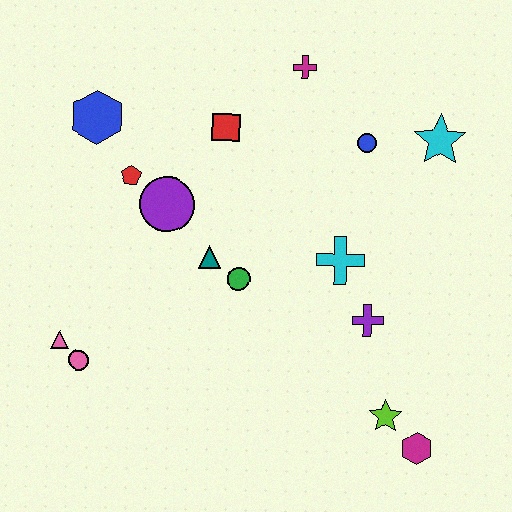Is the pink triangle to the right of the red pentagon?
No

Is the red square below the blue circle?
No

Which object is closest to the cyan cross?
The purple cross is closest to the cyan cross.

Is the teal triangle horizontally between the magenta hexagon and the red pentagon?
Yes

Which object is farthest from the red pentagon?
The magenta hexagon is farthest from the red pentagon.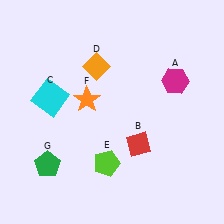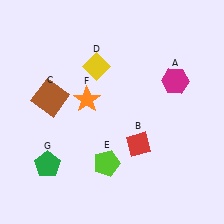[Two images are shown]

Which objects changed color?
C changed from cyan to brown. D changed from orange to yellow.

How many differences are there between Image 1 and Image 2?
There are 2 differences between the two images.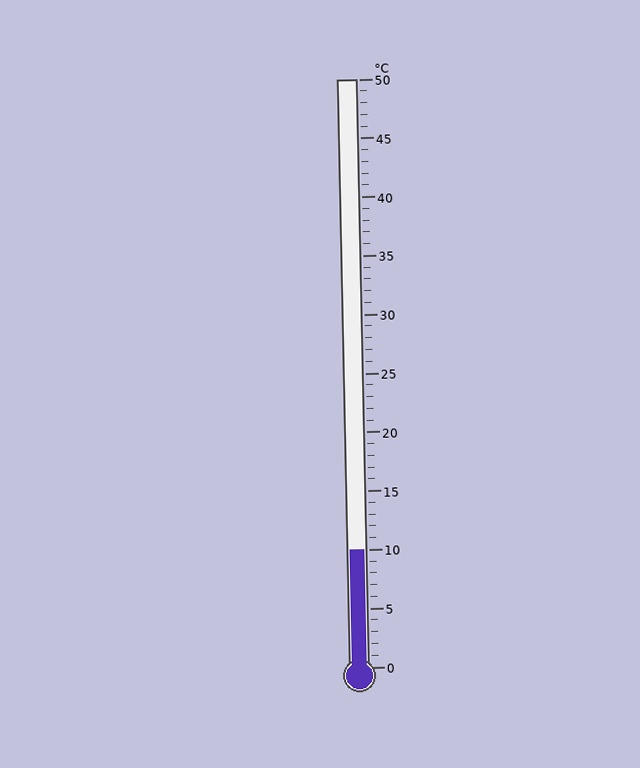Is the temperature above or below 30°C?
The temperature is below 30°C.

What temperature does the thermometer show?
The thermometer shows approximately 10°C.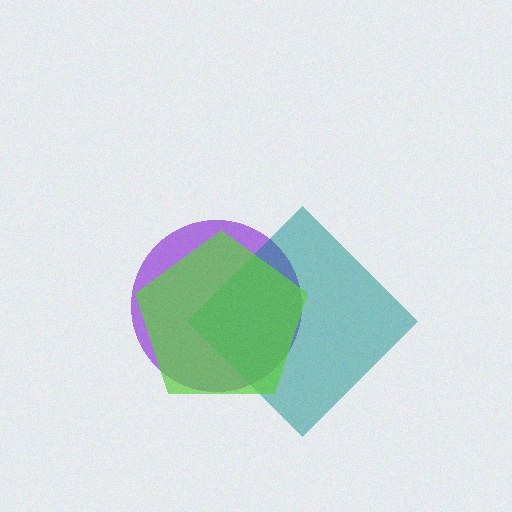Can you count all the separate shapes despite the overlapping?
Yes, there are 3 separate shapes.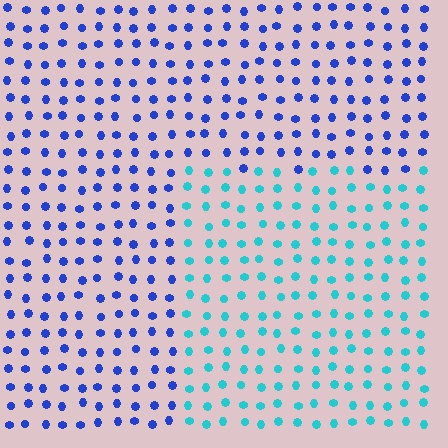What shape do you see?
I see a rectangle.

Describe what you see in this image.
The image is filled with small blue elements in a uniform arrangement. A rectangle-shaped region is visible where the elements are tinted to a slightly different hue, forming a subtle color boundary.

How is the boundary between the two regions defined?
The boundary is defined purely by a slight shift in hue (about 48 degrees). Spacing, size, and orientation are identical on both sides.